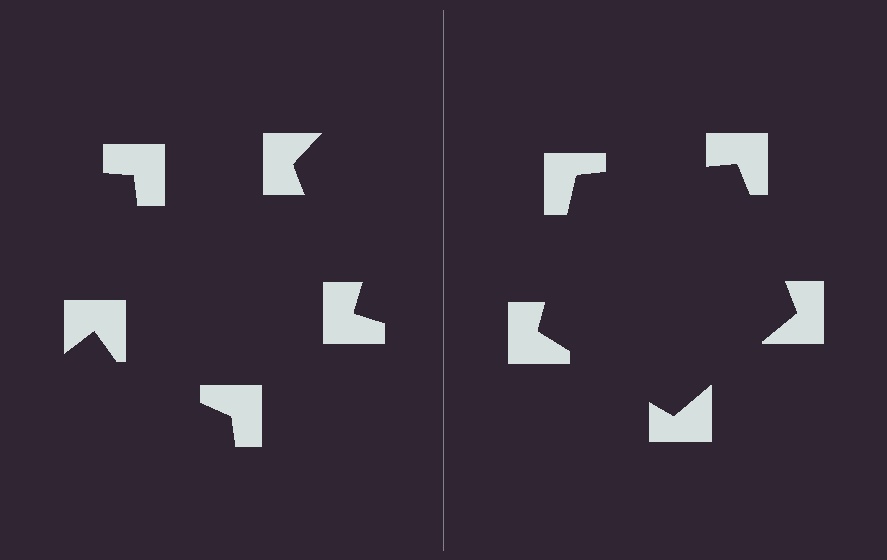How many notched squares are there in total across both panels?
10 — 5 on each side.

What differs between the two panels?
The notched squares are positioned identically on both sides; only the wedge orientations differ. On the right they align to a pentagon; on the left they are misaligned.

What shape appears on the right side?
An illusory pentagon.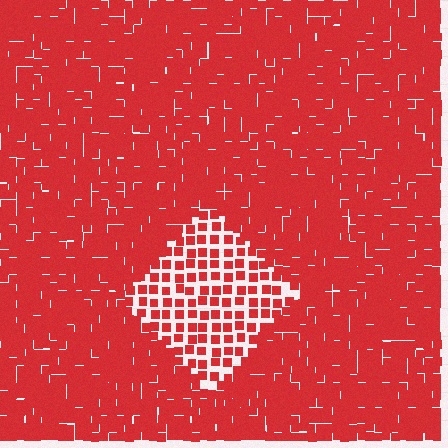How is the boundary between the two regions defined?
The boundary is defined by a change in element density (approximately 2.2x ratio). All elements are the same color, size, and shape.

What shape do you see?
I see a diamond.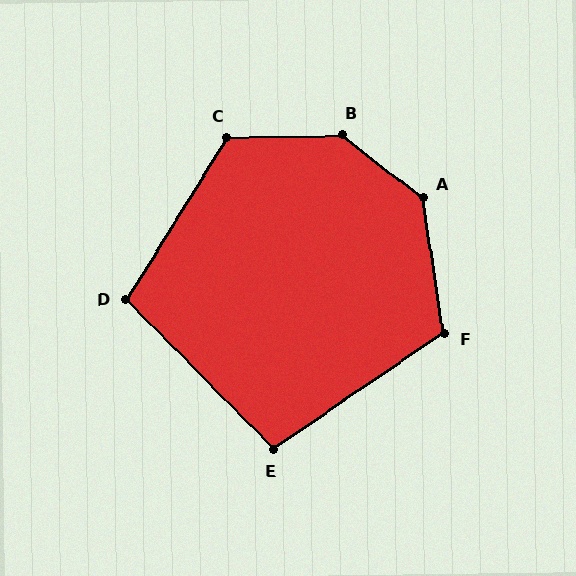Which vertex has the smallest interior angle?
E, at approximately 100 degrees.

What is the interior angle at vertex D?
Approximately 104 degrees (obtuse).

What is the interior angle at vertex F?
Approximately 115 degrees (obtuse).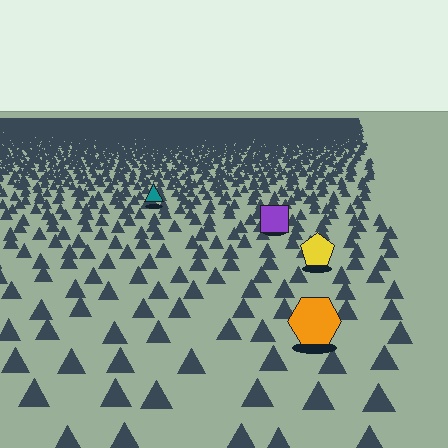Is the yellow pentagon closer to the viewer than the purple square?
Yes. The yellow pentagon is closer — you can tell from the texture gradient: the ground texture is coarser near it.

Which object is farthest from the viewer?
The teal triangle is farthest from the viewer. It appears smaller and the ground texture around it is denser.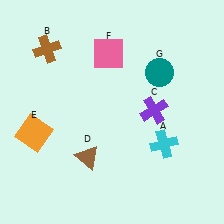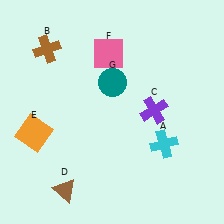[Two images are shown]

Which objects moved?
The objects that moved are: the brown triangle (D), the teal circle (G).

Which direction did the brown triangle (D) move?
The brown triangle (D) moved down.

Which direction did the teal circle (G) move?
The teal circle (G) moved left.